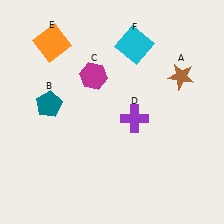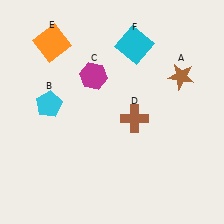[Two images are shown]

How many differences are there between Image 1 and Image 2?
There are 2 differences between the two images.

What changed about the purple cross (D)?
In Image 1, D is purple. In Image 2, it changed to brown.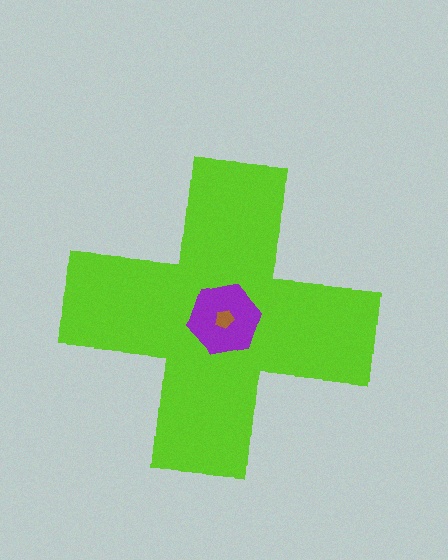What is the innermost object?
The brown pentagon.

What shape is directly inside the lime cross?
The purple hexagon.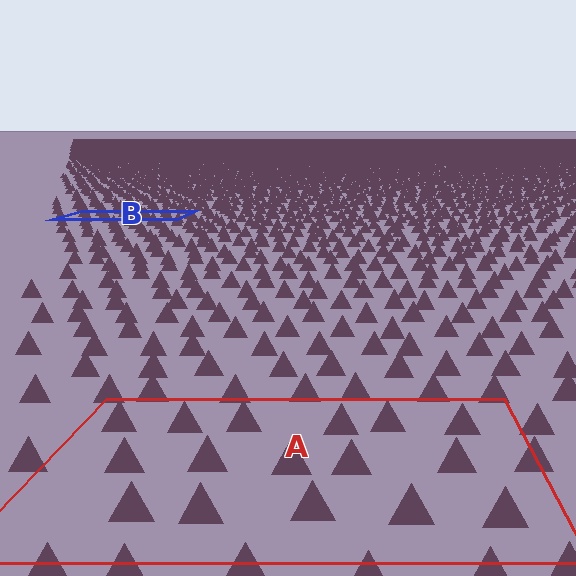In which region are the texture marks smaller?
The texture marks are smaller in region B, because it is farther away.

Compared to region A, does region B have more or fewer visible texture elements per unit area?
Region B has more texture elements per unit area — they are packed more densely because it is farther away.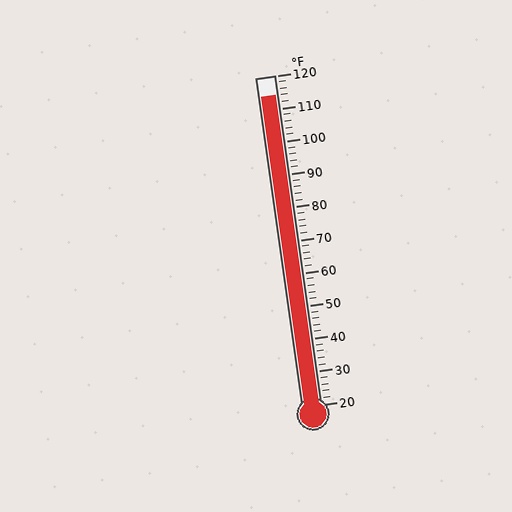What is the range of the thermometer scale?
The thermometer scale ranges from 20°F to 120°F.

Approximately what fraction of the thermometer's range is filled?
The thermometer is filled to approximately 95% of its range.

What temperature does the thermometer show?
The thermometer shows approximately 114°F.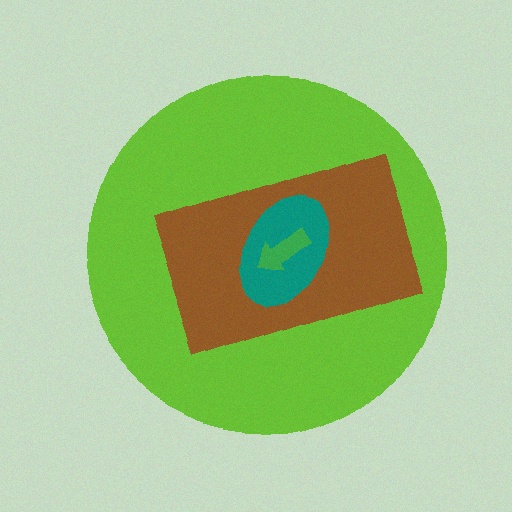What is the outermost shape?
The lime circle.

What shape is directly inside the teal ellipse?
The green arrow.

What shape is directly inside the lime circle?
The brown rectangle.